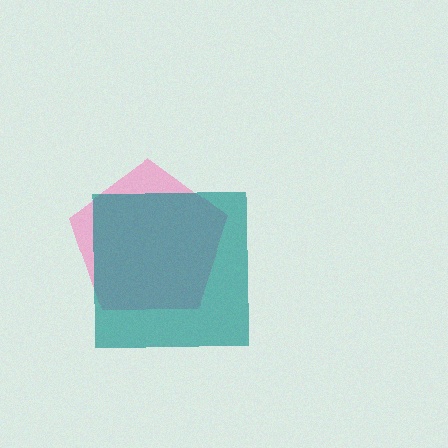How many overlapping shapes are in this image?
There are 2 overlapping shapes in the image.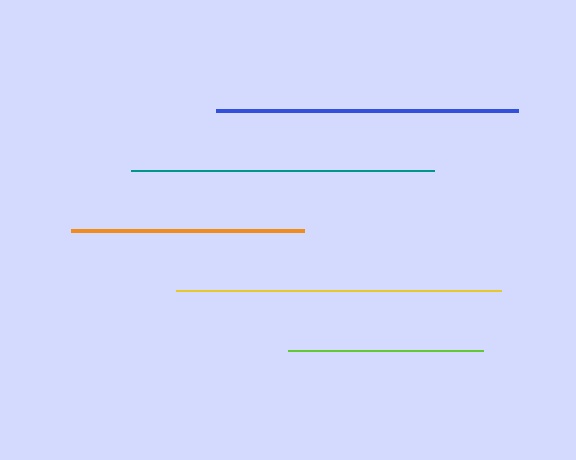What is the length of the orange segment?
The orange segment is approximately 234 pixels long.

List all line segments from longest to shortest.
From longest to shortest: yellow, teal, blue, orange, lime.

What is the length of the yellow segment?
The yellow segment is approximately 325 pixels long.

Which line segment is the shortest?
The lime line is the shortest at approximately 195 pixels.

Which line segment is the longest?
The yellow line is the longest at approximately 325 pixels.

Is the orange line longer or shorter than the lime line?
The orange line is longer than the lime line.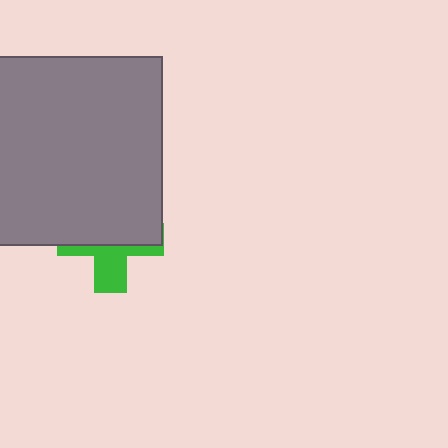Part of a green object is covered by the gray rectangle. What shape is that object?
It is a cross.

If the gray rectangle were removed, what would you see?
You would see the complete green cross.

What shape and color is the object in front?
The object in front is a gray rectangle.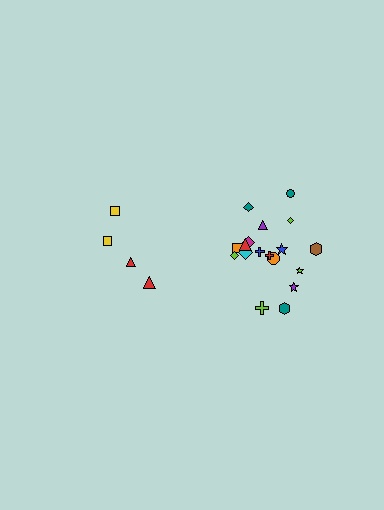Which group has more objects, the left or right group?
The right group.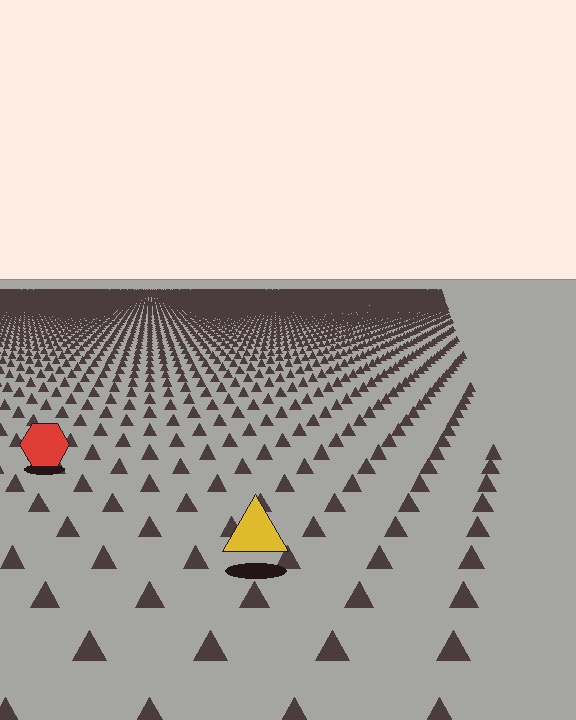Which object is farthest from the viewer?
The red hexagon is farthest from the viewer. It appears smaller and the ground texture around it is denser.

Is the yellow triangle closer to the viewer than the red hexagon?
Yes. The yellow triangle is closer — you can tell from the texture gradient: the ground texture is coarser near it.